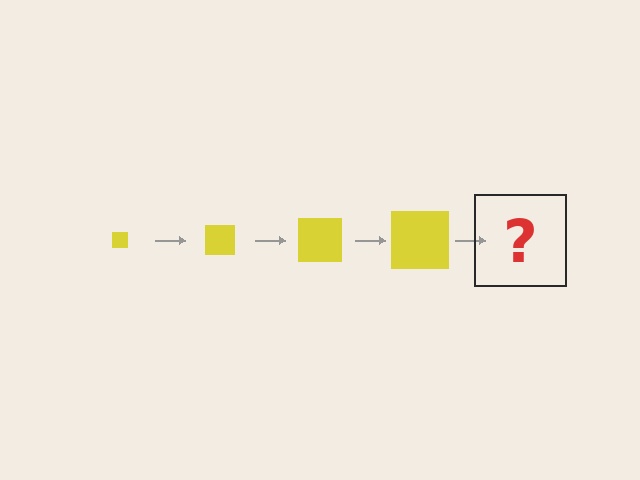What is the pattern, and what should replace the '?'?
The pattern is that the square gets progressively larger each step. The '?' should be a yellow square, larger than the previous one.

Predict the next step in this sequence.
The next step is a yellow square, larger than the previous one.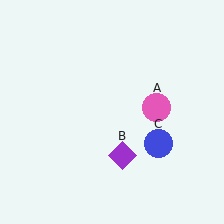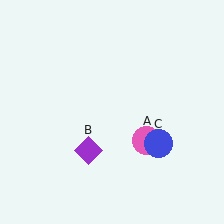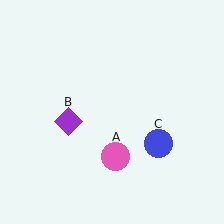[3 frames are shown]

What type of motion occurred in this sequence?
The pink circle (object A), purple diamond (object B) rotated clockwise around the center of the scene.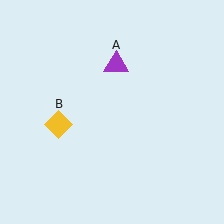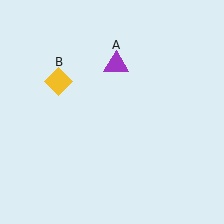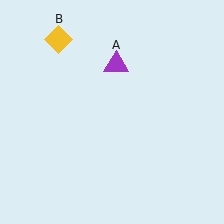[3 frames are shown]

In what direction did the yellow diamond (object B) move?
The yellow diamond (object B) moved up.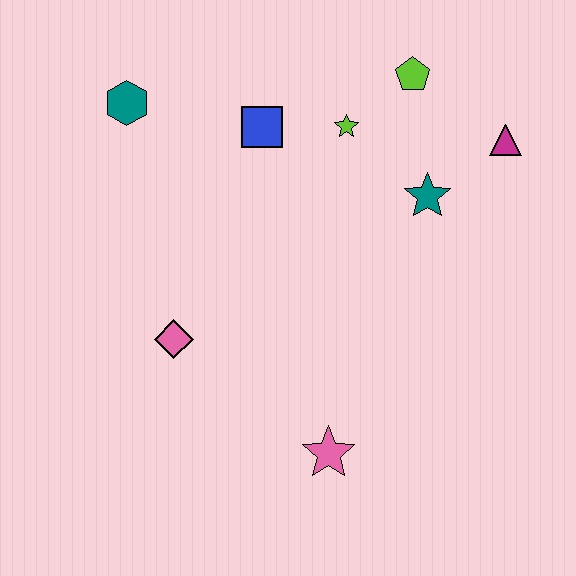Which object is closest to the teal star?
The magenta triangle is closest to the teal star.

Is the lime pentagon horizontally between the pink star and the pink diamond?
No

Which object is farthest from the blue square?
The pink star is farthest from the blue square.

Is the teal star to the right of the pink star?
Yes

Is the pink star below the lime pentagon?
Yes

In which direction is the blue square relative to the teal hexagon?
The blue square is to the right of the teal hexagon.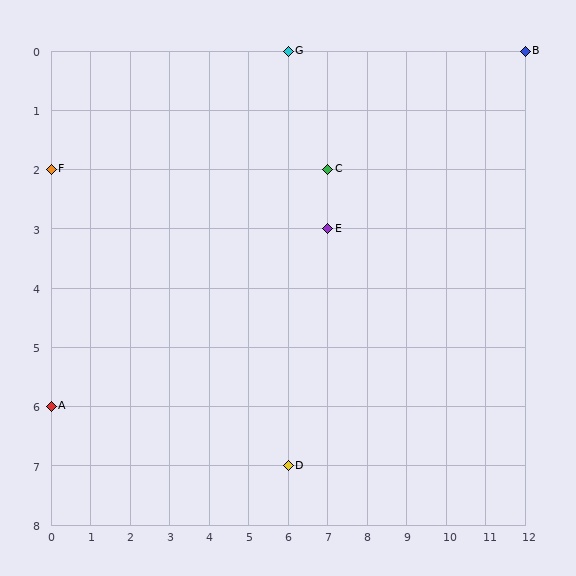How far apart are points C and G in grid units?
Points C and G are 1 column and 2 rows apart (about 2.2 grid units diagonally).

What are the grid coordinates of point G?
Point G is at grid coordinates (6, 0).